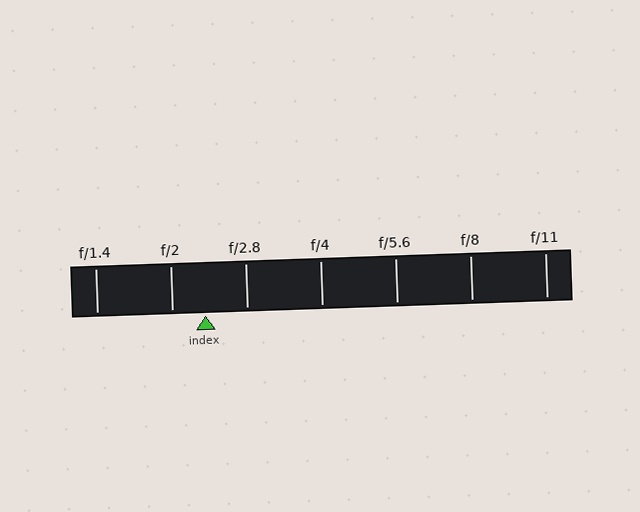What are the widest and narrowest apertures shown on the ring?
The widest aperture shown is f/1.4 and the narrowest is f/11.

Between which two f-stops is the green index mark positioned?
The index mark is between f/2 and f/2.8.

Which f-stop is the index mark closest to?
The index mark is closest to f/2.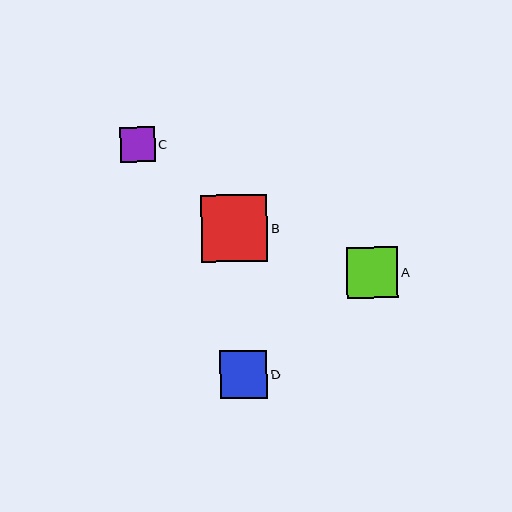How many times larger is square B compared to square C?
Square B is approximately 1.9 times the size of square C.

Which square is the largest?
Square B is the largest with a size of approximately 67 pixels.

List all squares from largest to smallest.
From largest to smallest: B, A, D, C.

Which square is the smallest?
Square C is the smallest with a size of approximately 35 pixels.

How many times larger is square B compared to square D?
Square B is approximately 1.4 times the size of square D.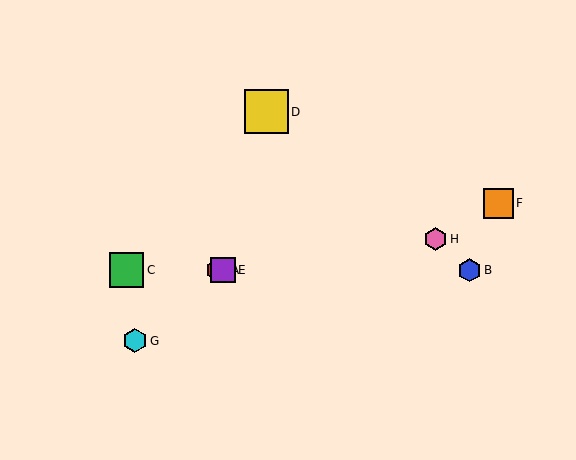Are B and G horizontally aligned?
No, B is at y≈270 and G is at y≈341.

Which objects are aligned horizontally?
Objects A, B, C, E are aligned horizontally.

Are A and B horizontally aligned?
Yes, both are at y≈270.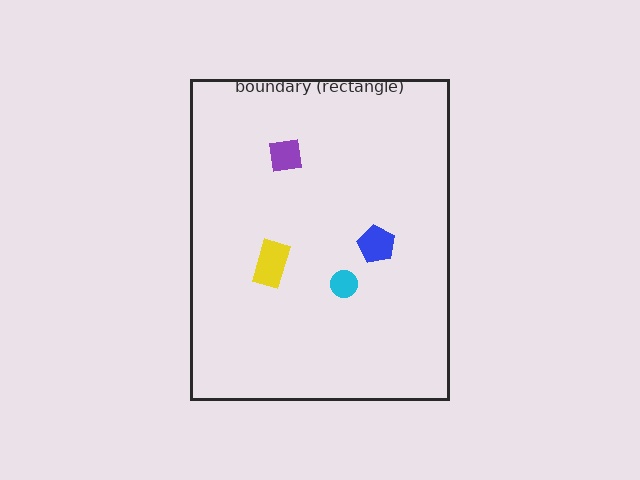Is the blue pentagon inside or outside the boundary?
Inside.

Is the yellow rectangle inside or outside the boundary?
Inside.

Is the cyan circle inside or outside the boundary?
Inside.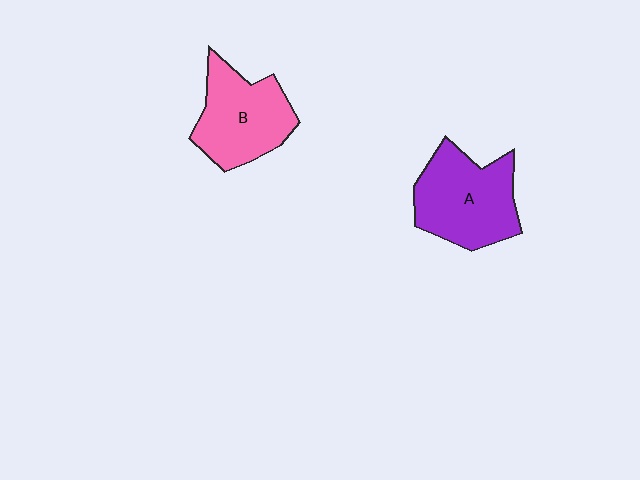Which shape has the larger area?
Shape A (purple).